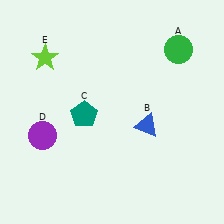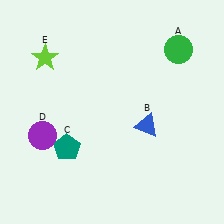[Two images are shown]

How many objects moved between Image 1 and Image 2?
1 object moved between the two images.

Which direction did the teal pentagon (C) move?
The teal pentagon (C) moved down.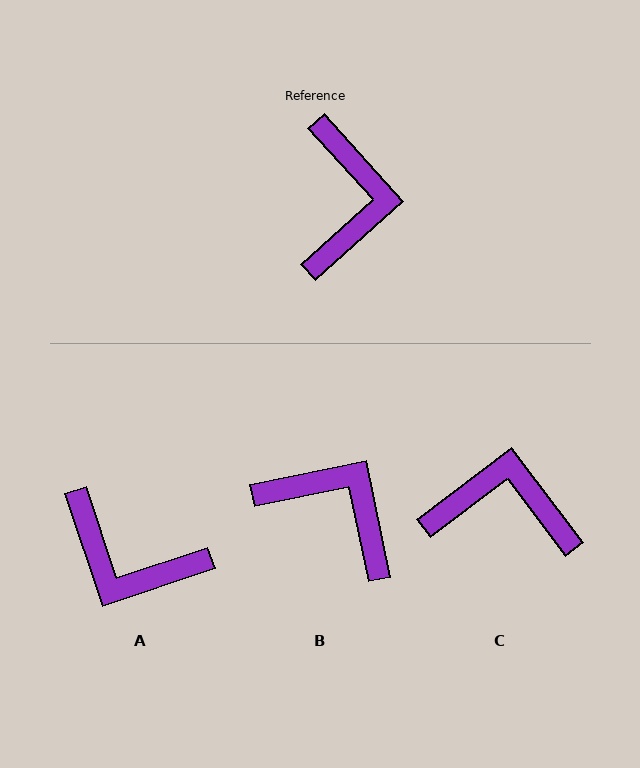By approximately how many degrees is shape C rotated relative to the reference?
Approximately 85 degrees counter-clockwise.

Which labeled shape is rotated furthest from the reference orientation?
A, about 114 degrees away.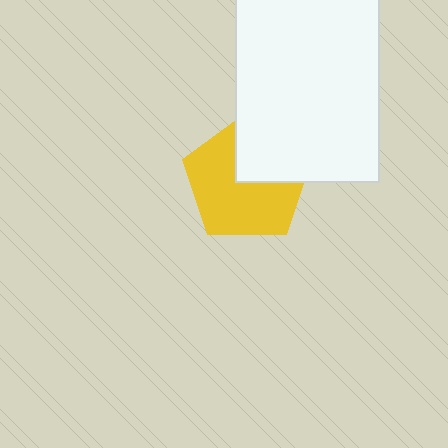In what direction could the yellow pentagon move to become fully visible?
The yellow pentagon could move toward the lower-left. That would shift it out from behind the white rectangle entirely.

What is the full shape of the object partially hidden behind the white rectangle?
The partially hidden object is a yellow pentagon.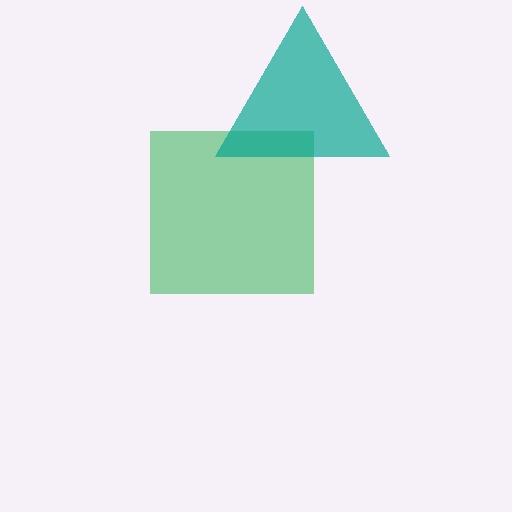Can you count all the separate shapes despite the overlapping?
Yes, there are 2 separate shapes.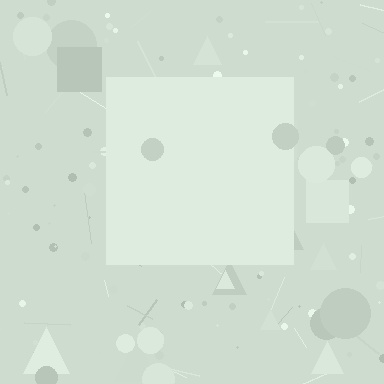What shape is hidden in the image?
A square is hidden in the image.